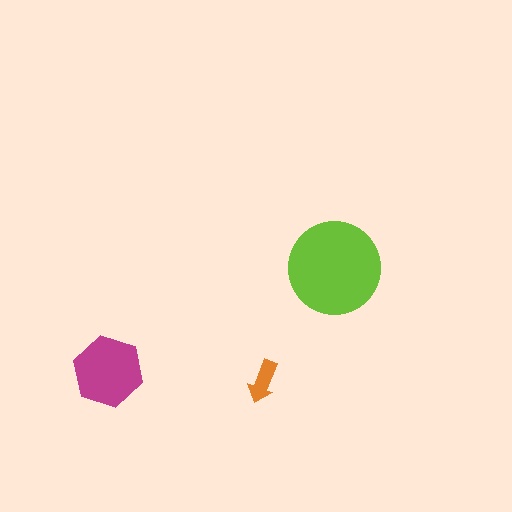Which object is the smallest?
The orange arrow.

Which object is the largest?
The lime circle.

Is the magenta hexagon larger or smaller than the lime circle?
Smaller.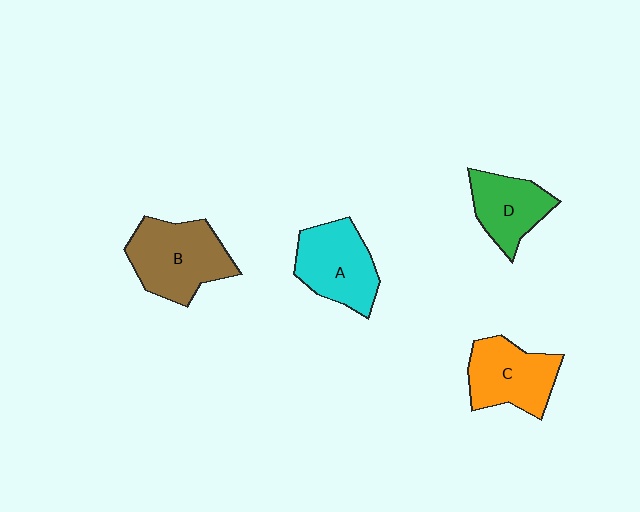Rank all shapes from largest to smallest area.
From largest to smallest: B (brown), A (cyan), C (orange), D (green).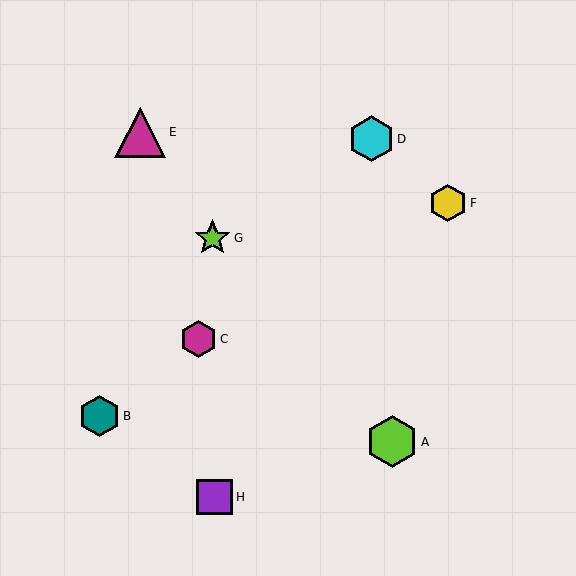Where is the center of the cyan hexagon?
The center of the cyan hexagon is at (371, 139).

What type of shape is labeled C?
Shape C is a magenta hexagon.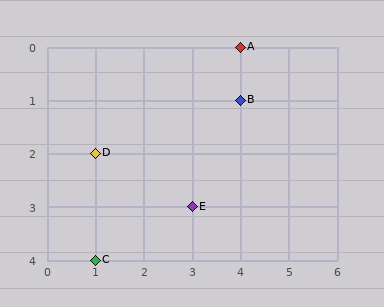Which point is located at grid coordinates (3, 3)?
Point E is at (3, 3).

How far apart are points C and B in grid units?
Points C and B are 3 columns and 3 rows apart (about 4.2 grid units diagonally).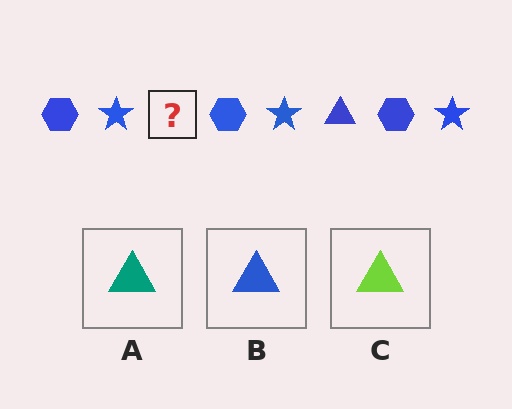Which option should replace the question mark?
Option B.